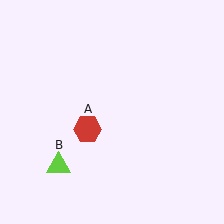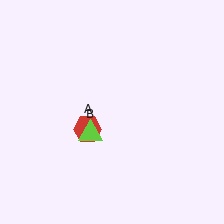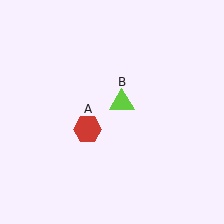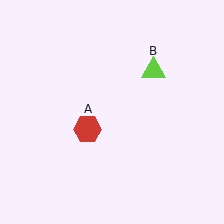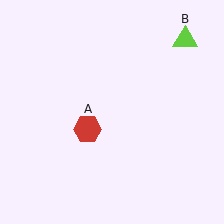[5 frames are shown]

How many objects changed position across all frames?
1 object changed position: lime triangle (object B).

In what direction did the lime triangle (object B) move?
The lime triangle (object B) moved up and to the right.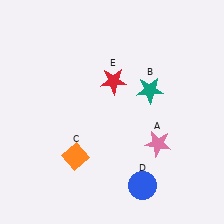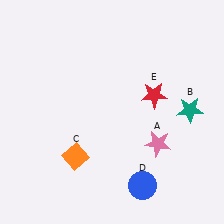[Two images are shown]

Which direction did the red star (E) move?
The red star (E) moved right.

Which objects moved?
The objects that moved are: the teal star (B), the red star (E).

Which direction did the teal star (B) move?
The teal star (B) moved right.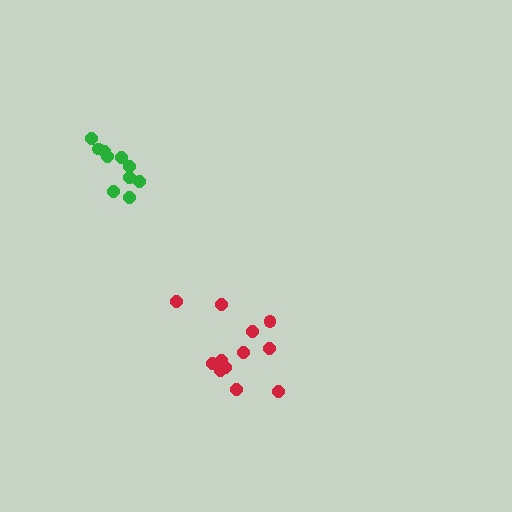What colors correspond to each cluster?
The clusters are colored: red, green.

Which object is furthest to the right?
The red cluster is rightmost.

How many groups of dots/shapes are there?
There are 2 groups.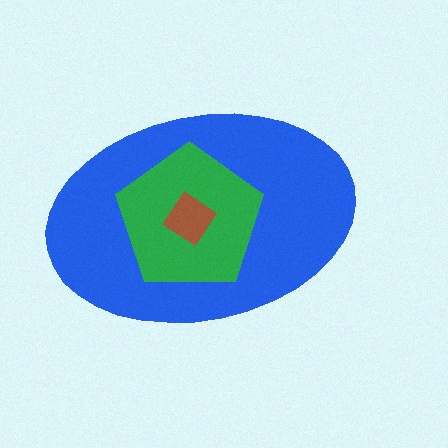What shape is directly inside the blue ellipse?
The green pentagon.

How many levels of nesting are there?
3.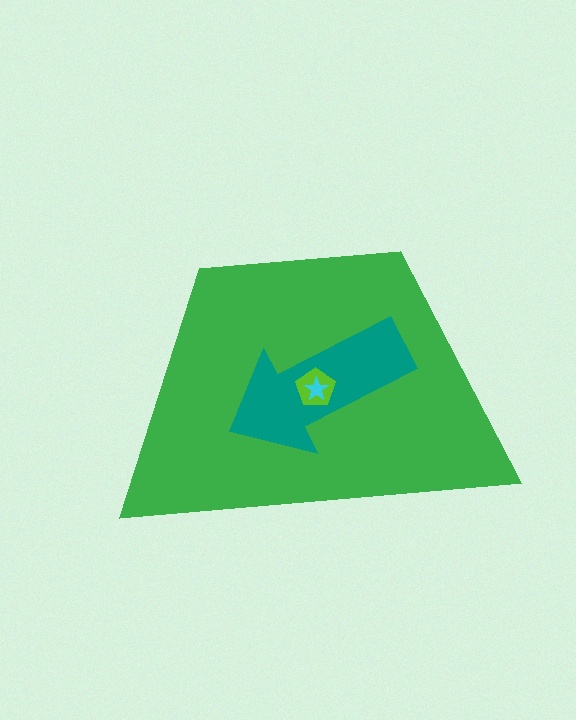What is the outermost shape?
The green trapezoid.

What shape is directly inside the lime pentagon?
The cyan star.